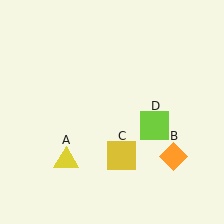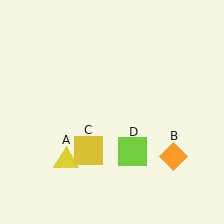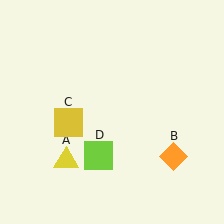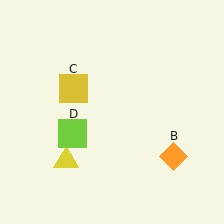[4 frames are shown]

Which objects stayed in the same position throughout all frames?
Yellow triangle (object A) and orange diamond (object B) remained stationary.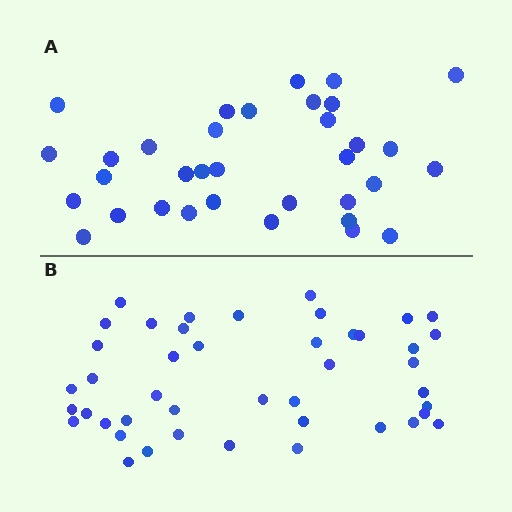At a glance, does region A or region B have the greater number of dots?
Region B (the bottom region) has more dots.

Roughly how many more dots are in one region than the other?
Region B has roughly 10 or so more dots than region A.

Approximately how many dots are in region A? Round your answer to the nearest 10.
About 30 dots. (The exact count is 34, which rounds to 30.)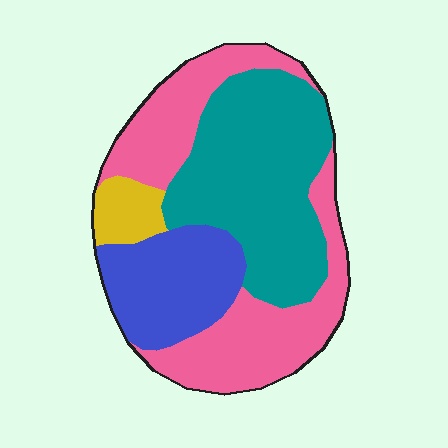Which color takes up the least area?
Yellow, at roughly 5%.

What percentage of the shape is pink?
Pink takes up about three eighths (3/8) of the shape.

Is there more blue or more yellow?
Blue.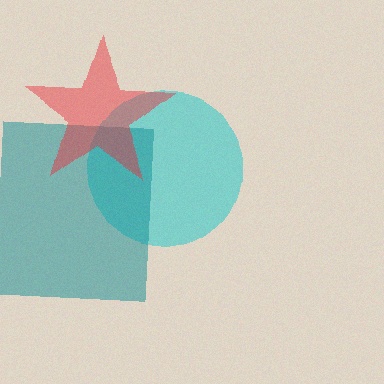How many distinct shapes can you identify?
There are 3 distinct shapes: a cyan circle, a teal square, a red star.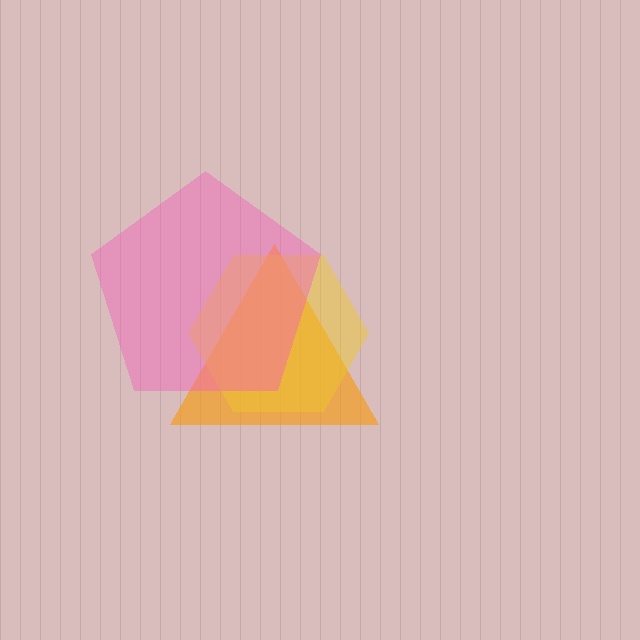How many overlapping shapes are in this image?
There are 3 overlapping shapes in the image.